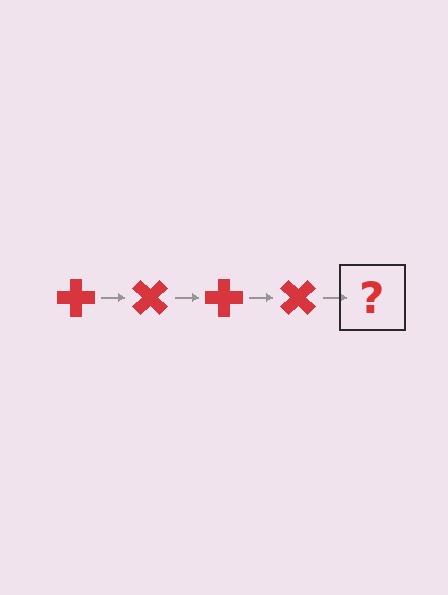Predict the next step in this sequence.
The next step is a red cross rotated 180 degrees.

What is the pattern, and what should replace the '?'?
The pattern is that the cross rotates 45 degrees each step. The '?' should be a red cross rotated 180 degrees.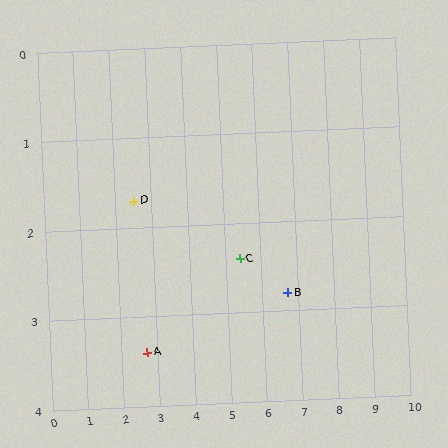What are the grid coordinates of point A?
Point A is at approximately (2.7, 3.4).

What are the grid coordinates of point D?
Point D is at approximately (2.5, 1.7).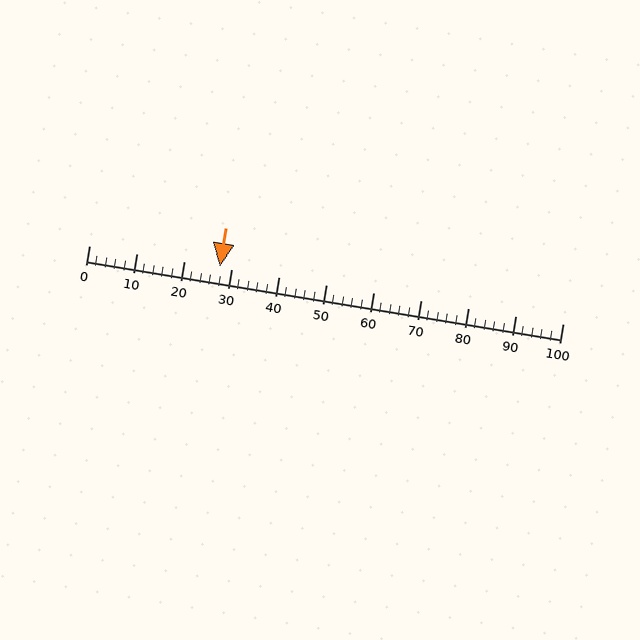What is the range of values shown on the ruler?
The ruler shows values from 0 to 100.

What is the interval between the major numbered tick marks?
The major tick marks are spaced 10 units apart.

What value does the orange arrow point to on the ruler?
The orange arrow points to approximately 28.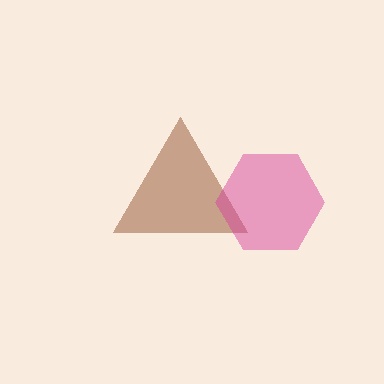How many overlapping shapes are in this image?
There are 2 overlapping shapes in the image.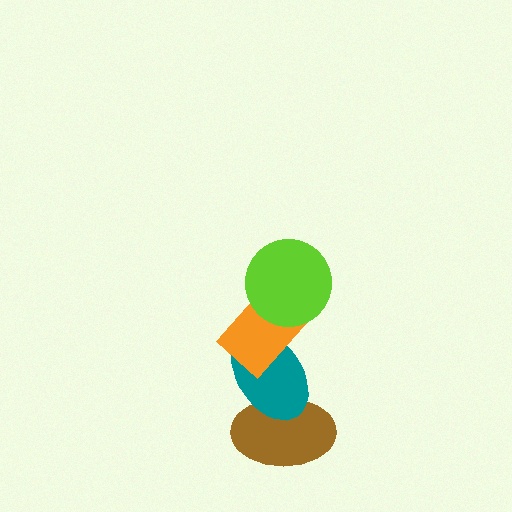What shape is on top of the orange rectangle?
The lime circle is on top of the orange rectangle.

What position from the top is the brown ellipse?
The brown ellipse is 4th from the top.